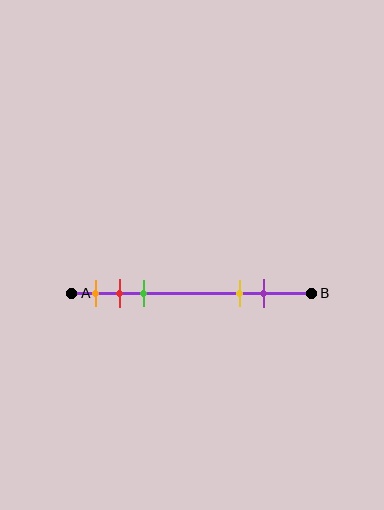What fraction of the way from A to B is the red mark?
The red mark is approximately 20% (0.2) of the way from A to B.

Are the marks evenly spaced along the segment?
No, the marks are not evenly spaced.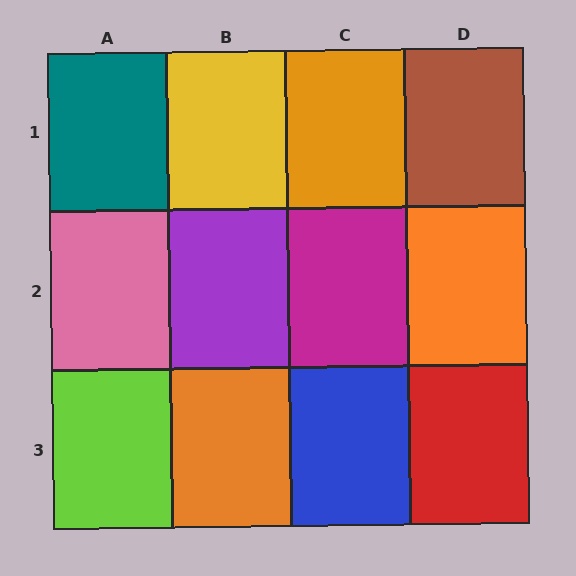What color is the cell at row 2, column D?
Orange.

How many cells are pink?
1 cell is pink.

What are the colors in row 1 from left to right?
Teal, yellow, orange, brown.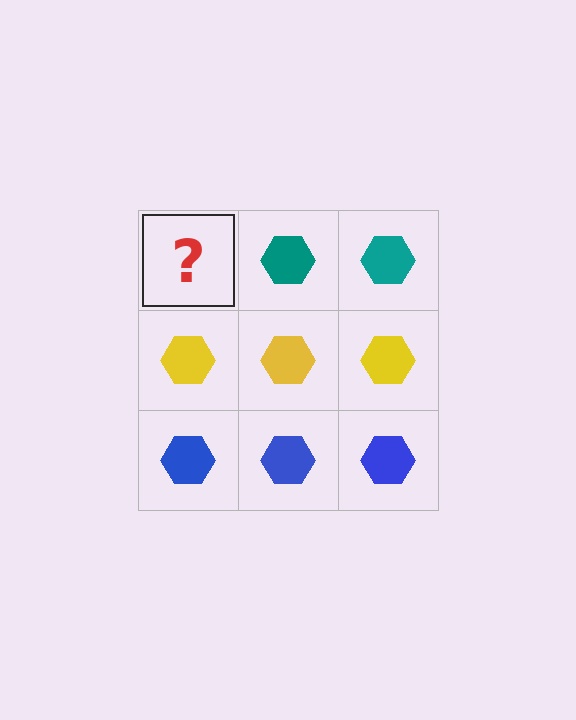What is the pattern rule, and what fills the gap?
The rule is that each row has a consistent color. The gap should be filled with a teal hexagon.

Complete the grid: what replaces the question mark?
The question mark should be replaced with a teal hexagon.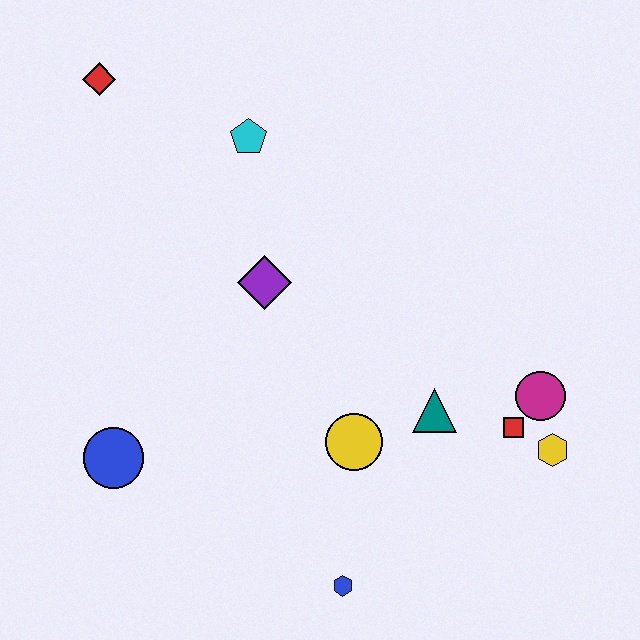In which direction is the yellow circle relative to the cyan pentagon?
The yellow circle is below the cyan pentagon.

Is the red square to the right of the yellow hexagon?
No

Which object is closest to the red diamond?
The cyan pentagon is closest to the red diamond.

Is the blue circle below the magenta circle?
Yes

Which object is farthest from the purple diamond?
The yellow hexagon is farthest from the purple diamond.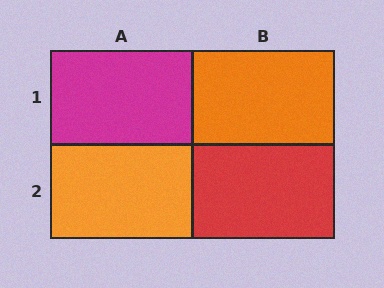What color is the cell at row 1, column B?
Orange.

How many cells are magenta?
1 cell is magenta.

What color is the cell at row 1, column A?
Magenta.